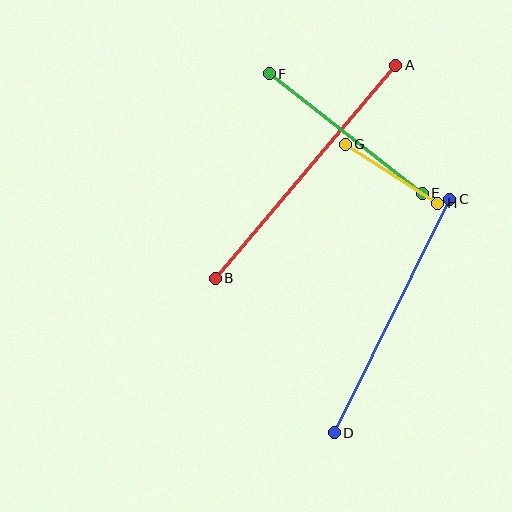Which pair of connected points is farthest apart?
Points A and B are farthest apart.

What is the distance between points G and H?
The distance is approximately 110 pixels.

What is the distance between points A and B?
The distance is approximately 279 pixels.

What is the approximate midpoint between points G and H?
The midpoint is at approximately (392, 174) pixels.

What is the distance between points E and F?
The distance is approximately 194 pixels.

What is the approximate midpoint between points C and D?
The midpoint is at approximately (392, 316) pixels.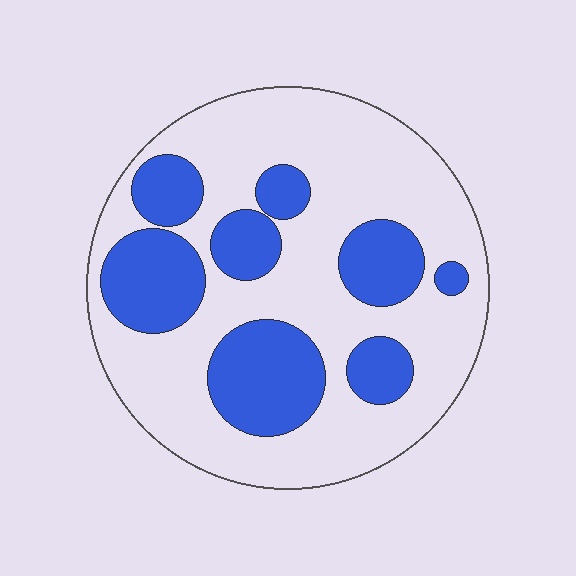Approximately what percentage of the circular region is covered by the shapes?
Approximately 30%.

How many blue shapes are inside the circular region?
8.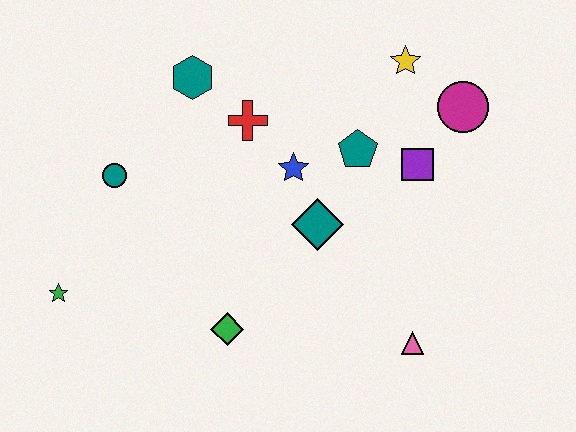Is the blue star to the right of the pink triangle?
No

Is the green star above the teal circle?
No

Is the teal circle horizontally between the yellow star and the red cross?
No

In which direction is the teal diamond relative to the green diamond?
The teal diamond is above the green diamond.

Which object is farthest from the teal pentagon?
The green star is farthest from the teal pentagon.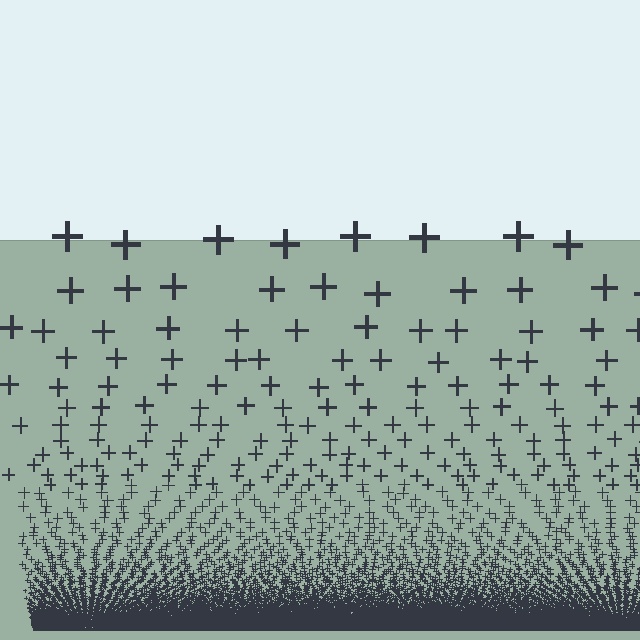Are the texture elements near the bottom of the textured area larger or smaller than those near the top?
Smaller. The gradient is inverted — elements near the bottom are smaller and denser.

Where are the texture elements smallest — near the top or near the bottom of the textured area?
Near the bottom.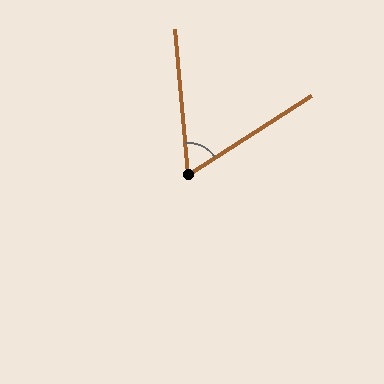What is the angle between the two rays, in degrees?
Approximately 62 degrees.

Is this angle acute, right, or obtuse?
It is acute.